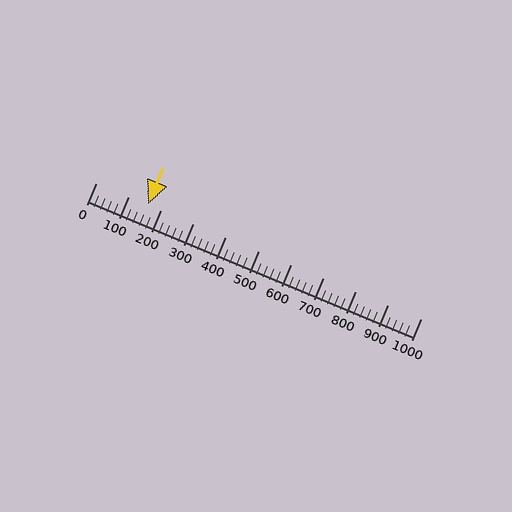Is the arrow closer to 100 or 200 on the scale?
The arrow is closer to 200.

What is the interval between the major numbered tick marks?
The major tick marks are spaced 100 units apart.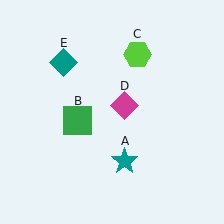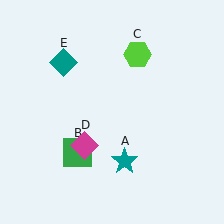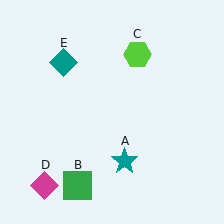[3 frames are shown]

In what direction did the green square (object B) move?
The green square (object B) moved down.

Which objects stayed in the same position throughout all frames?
Teal star (object A) and lime hexagon (object C) and teal diamond (object E) remained stationary.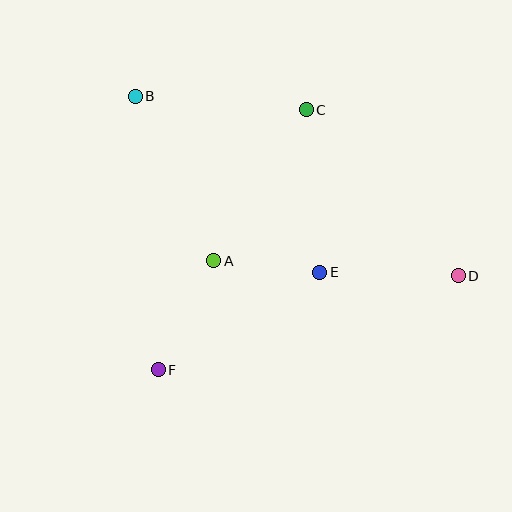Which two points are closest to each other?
Points A and E are closest to each other.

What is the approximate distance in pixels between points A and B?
The distance between A and B is approximately 182 pixels.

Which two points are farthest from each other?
Points B and D are farthest from each other.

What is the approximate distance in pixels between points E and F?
The distance between E and F is approximately 189 pixels.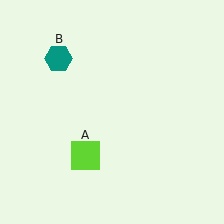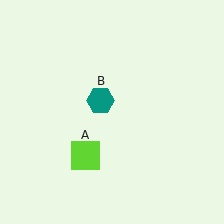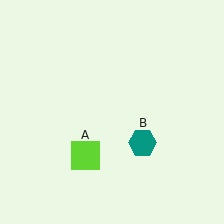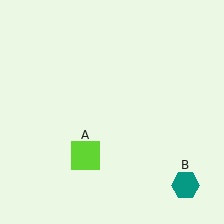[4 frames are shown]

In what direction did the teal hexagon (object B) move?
The teal hexagon (object B) moved down and to the right.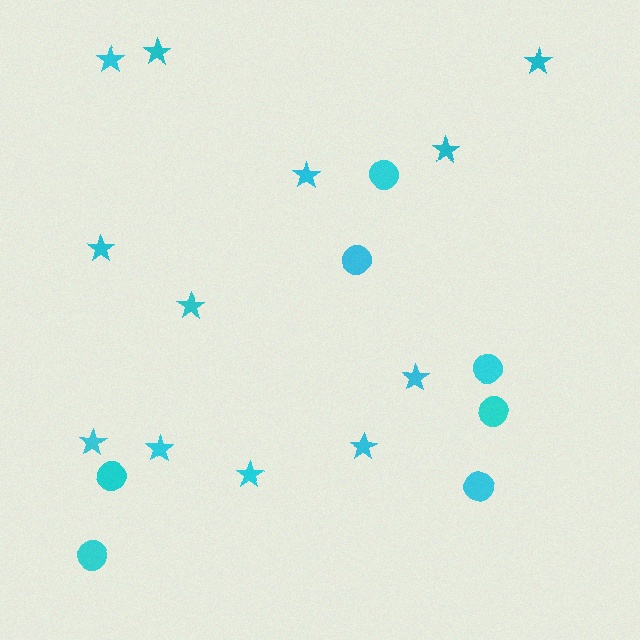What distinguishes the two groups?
There are 2 groups: one group of stars (12) and one group of circles (7).